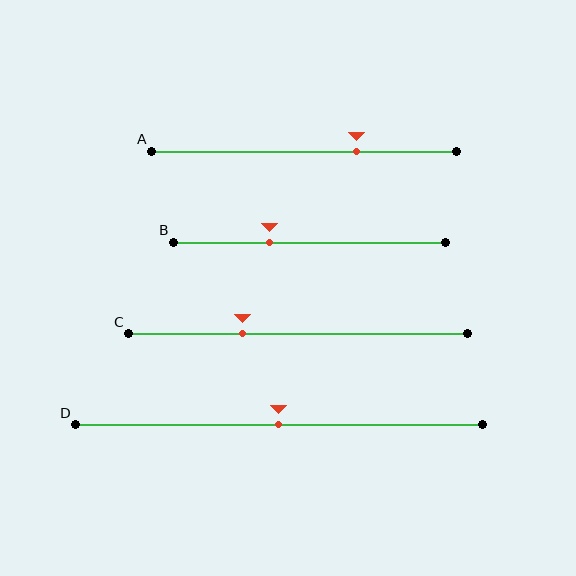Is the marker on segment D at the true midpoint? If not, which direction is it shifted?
Yes, the marker on segment D is at the true midpoint.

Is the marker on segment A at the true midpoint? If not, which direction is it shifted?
No, the marker on segment A is shifted to the right by about 17% of the segment length.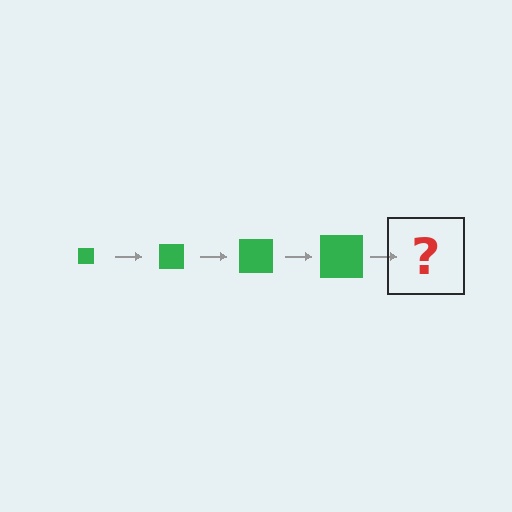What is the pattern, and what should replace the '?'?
The pattern is that the square gets progressively larger each step. The '?' should be a green square, larger than the previous one.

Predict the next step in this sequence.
The next step is a green square, larger than the previous one.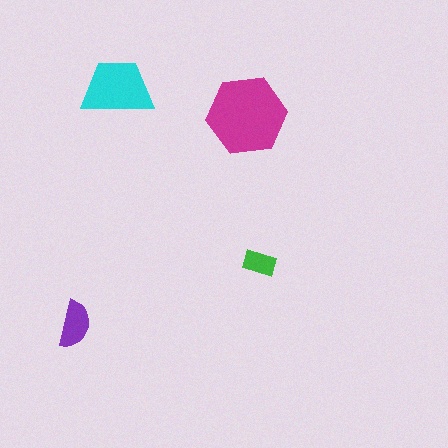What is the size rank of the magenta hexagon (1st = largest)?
1st.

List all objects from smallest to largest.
The green rectangle, the purple semicircle, the cyan trapezoid, the magenta hexagon.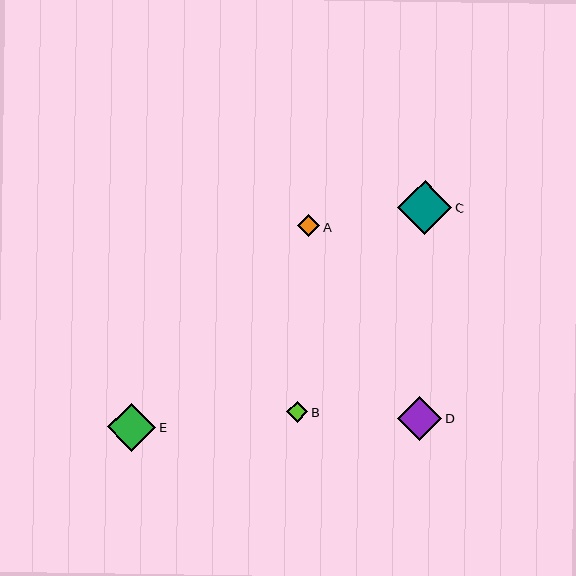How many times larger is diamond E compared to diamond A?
Diamond E is approximately 2.2 times the size of diamond A.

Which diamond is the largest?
Diamond C is the largest with a size of approximately 54 pixels.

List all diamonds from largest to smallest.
From largest to smallest: C, E, D, A, B.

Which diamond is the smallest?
Diamond B is the smallest with a size of approximately 21 pixels.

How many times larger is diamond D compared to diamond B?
Diamond D is approximately 2.1 times the size of diamond B.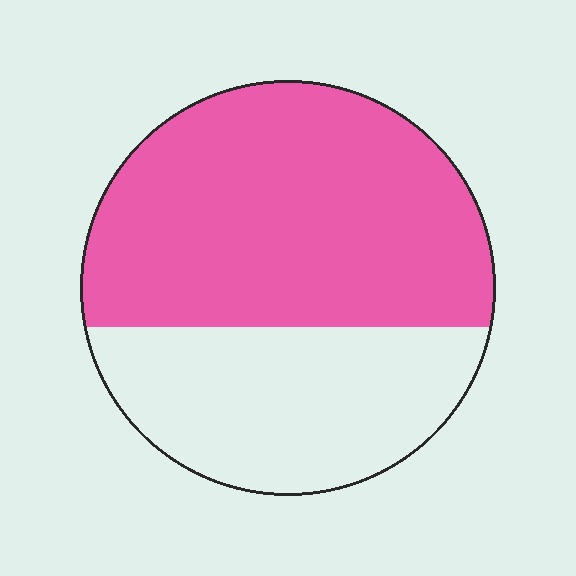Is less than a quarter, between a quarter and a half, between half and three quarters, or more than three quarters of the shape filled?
Between half and three quarters.